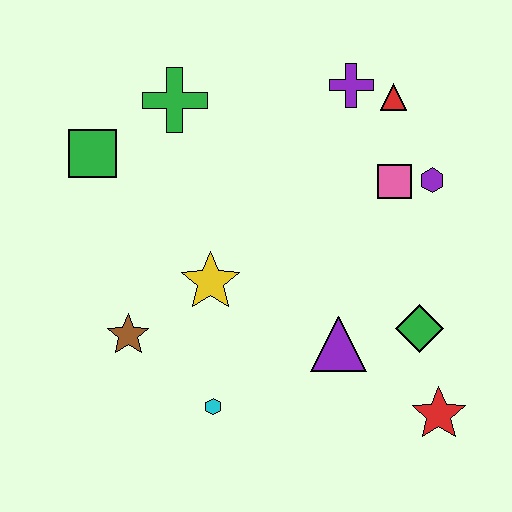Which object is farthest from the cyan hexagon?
The red triangle is farthest from the cyan hexagon.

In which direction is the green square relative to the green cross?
The green square is to the left of the green cross.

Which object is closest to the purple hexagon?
The pink square is closest to the purple hexagon.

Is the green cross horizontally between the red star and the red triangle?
No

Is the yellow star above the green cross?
No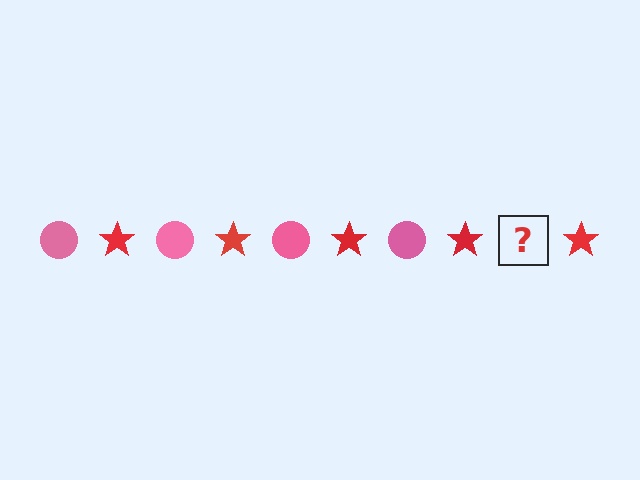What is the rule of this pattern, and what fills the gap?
The rule is that the pattern alternates between pink circle and red star. The gap should be filled with a pink circle.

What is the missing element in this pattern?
The missing element is a pink circle.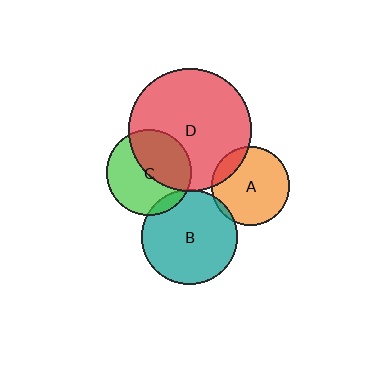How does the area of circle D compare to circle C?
Approximately 2.1 times.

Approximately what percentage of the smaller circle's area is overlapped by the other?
Approximately 5%.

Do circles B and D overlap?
Yes.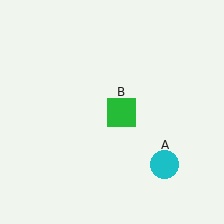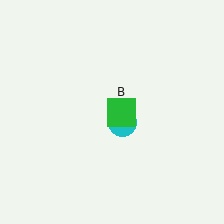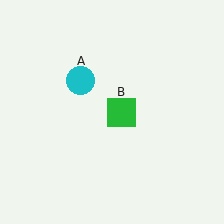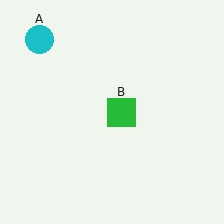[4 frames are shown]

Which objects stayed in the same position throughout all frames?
Green square (object B) remained stationary.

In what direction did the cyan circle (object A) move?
The cyan circle (object A) moved up and to the left.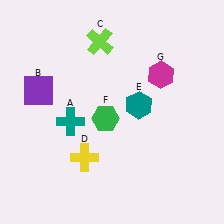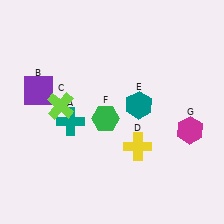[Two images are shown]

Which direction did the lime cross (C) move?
The lime cross (C) moved down.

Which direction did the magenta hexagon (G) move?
The magenta hexagon (G) moved down.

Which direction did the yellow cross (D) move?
The yellow cross (D) moved right.